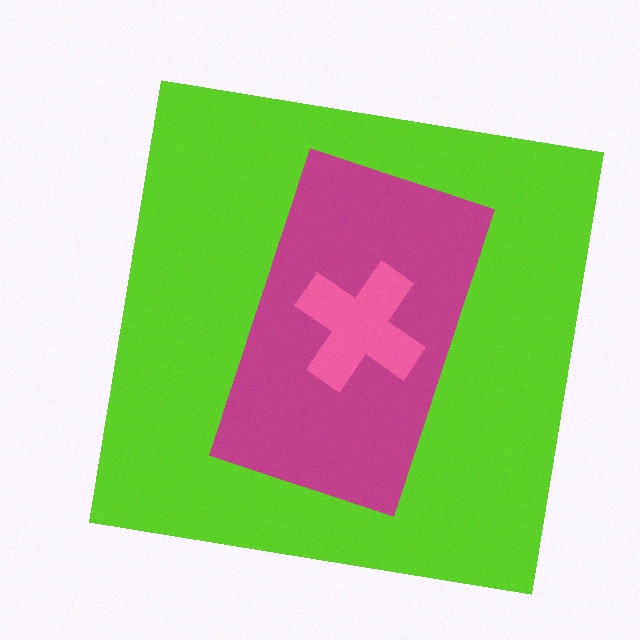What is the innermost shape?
The pink cross.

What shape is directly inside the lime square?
The magenta rectangle.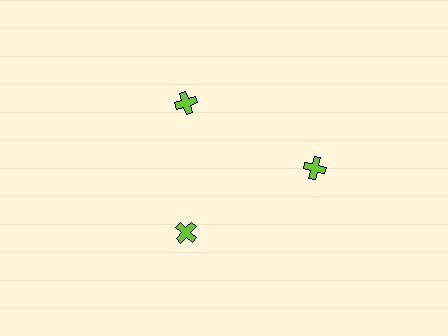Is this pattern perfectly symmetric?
No. The 3 lime crosses are arranged in a ring, but one element near the 3 o'clock position is pushed outward from the center, breaking the 3-fold rotational symmetry.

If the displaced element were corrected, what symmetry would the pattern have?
It would have 3-fold rotational symmetry — the pattern would map onto itself every 120 degrees.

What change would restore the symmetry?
The symmetry would be restored by moving it inward, back onto the ring so that all 3 crosses sit at equal angles and equal distance from the center.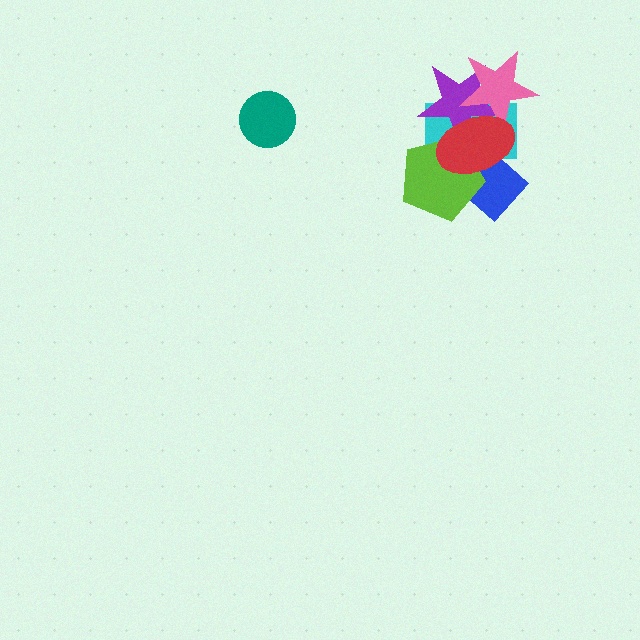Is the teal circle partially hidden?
No, no other shape covers it.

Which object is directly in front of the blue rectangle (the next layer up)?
The lime pentagon is directly in front of the blue rectangle.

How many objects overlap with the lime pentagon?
4 objects overlap with the lime pentagon.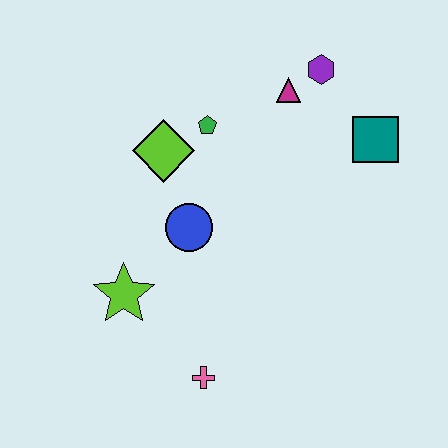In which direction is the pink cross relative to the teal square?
The pink cross is below the teal square.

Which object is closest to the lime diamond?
The green pentagon is closest to the lime diamond.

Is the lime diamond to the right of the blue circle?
No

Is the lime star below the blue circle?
Yes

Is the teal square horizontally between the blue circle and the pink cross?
No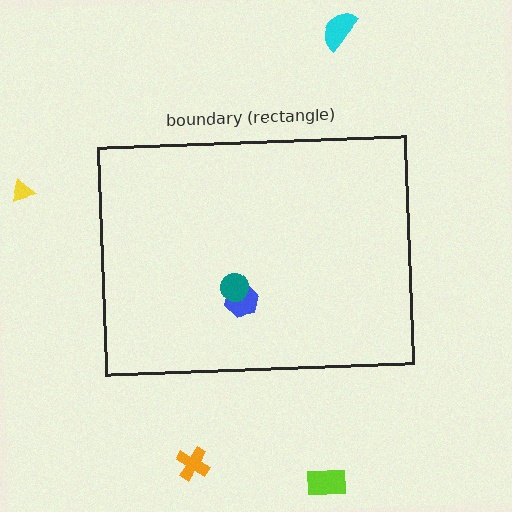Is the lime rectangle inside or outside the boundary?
Outside.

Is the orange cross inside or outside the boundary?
Outside.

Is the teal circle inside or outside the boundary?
Inside.